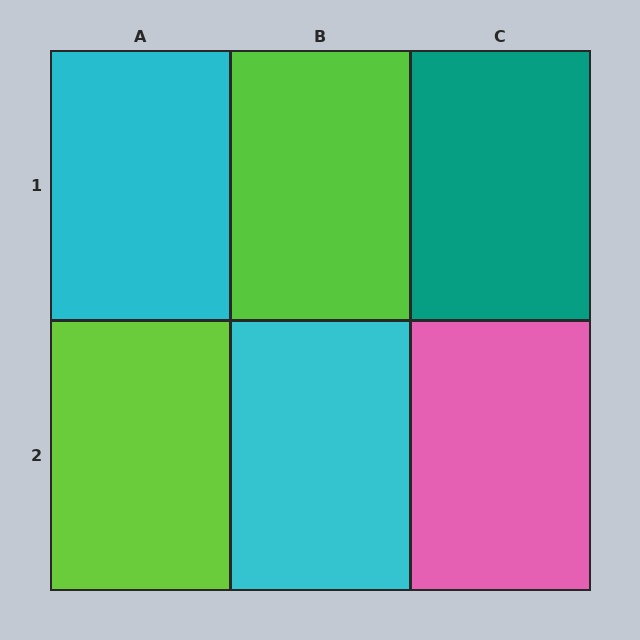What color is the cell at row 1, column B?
Lime.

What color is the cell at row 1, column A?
Cyan.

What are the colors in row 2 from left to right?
Lime, cyan, pink.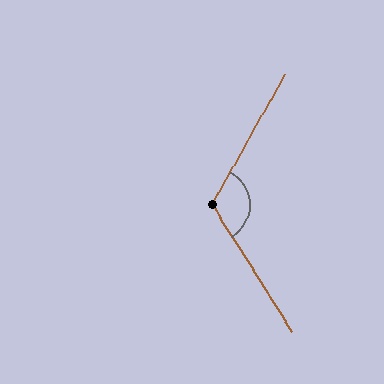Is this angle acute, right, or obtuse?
It is obtuse.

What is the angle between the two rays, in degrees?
Approximately 119 degrees.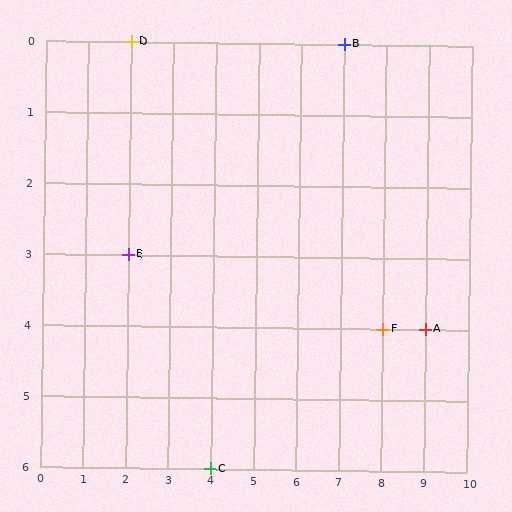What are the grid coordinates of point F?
Point F is at grid coordinates (8, 4).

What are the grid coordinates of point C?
Point C is at grid coordinates (4, 6).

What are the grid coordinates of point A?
Point A is at grid coordinates (9, 4).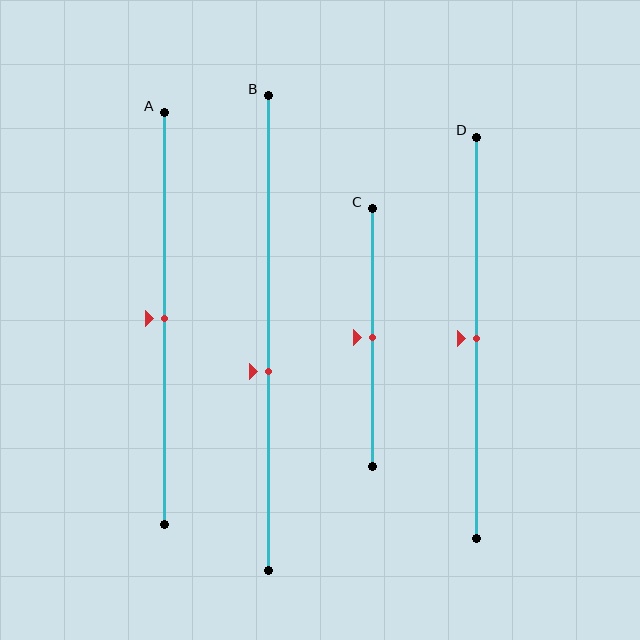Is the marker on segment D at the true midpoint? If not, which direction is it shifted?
Yes, the marker on segment D is at the true midpoint.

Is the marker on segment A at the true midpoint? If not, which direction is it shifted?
Yes, the marker on segment A is at the true midpoint.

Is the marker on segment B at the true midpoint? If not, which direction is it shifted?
No, the marker on segment B is shifted downward by about 8% of the segment length.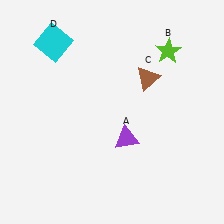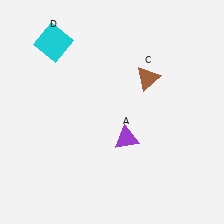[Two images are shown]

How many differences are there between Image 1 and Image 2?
There is 1 difference between the two images.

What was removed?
The lime star (B) was removed in Image 2.